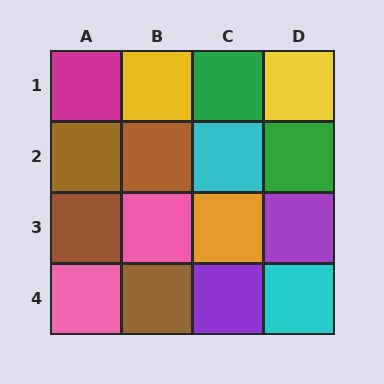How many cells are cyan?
2 cells are cyan.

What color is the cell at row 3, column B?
Pink.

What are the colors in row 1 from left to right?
Magenta, yellow, green, yellow.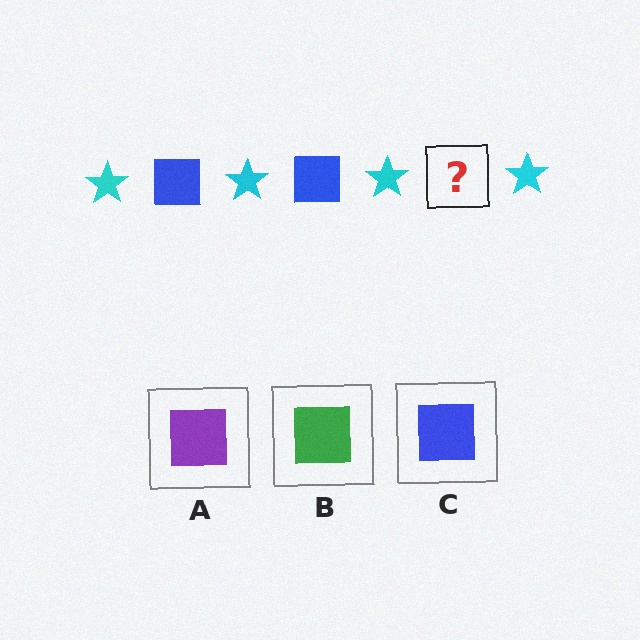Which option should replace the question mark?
Option C.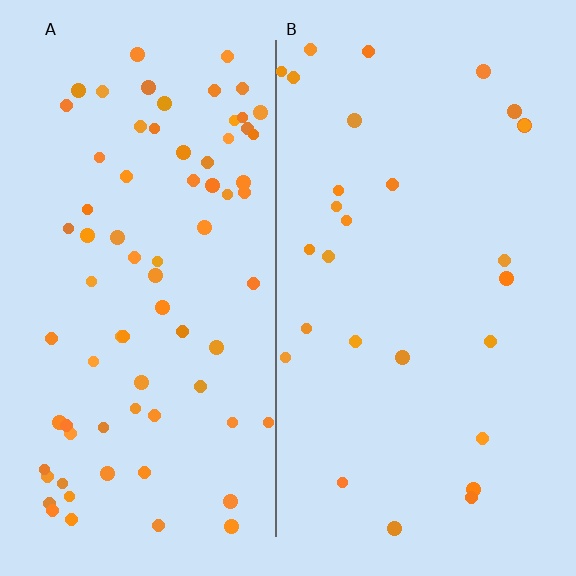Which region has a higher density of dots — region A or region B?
A (the left).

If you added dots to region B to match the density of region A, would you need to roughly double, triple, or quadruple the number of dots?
Approximately triple.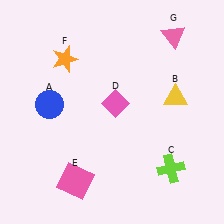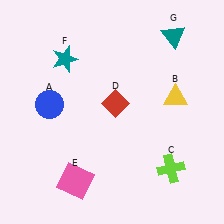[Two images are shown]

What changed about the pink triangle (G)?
In Image 1, G is pink. In Image 2, it changed to teal.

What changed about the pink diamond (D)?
In Image 1, D is pink. In Image 2, it changed to red.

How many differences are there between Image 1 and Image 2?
There are 3 differences between the two images.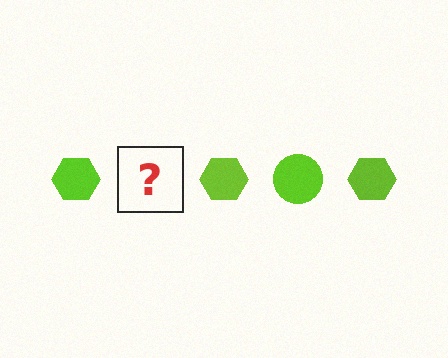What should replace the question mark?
The question mark should be replaced with a lime circle.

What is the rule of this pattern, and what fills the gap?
The rule is that the pattern cycles through hexagon, circle shapes in lime. The gap should be filled with a lime circle.